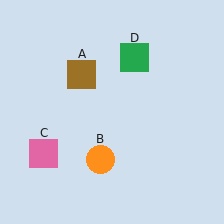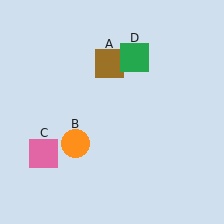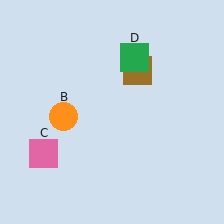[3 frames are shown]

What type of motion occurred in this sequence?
The brown square (object A), orange circle (object B) rotated clockwise around the center of the scene.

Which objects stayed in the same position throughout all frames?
Pink square (object C) and green square (object D) remained stationary.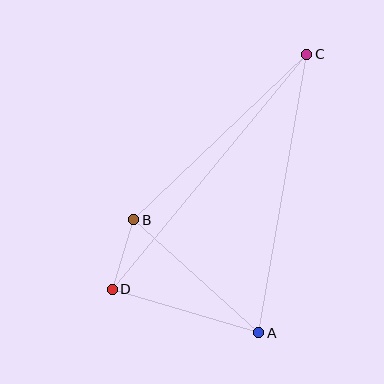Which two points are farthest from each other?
Points C and D are farthest from each other.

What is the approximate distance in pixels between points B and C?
The distance between B and C is approximately 240 pixels.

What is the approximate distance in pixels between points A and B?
The distance between A and B is approximately 169 pixels.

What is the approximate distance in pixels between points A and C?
The distance between A and C is approximately 283 pixels.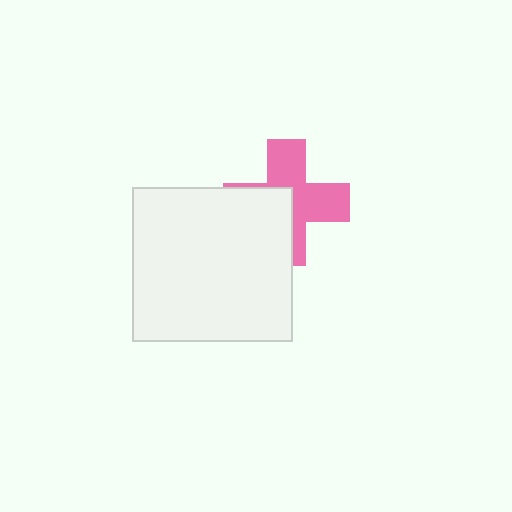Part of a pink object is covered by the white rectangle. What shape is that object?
It is a cross.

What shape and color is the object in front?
The object in front is a white rectangle.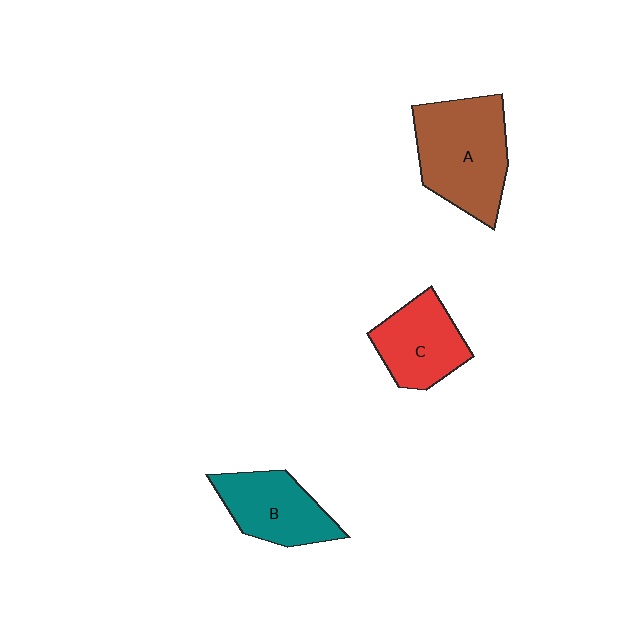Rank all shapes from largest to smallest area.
From largest to smallest: A (brown), B (teal), C (red).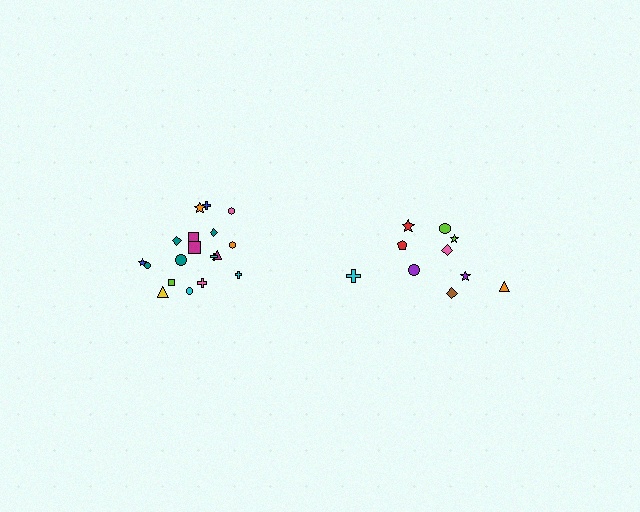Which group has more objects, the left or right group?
The left group.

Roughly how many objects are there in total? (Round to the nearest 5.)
Roughly 30 objects in total.